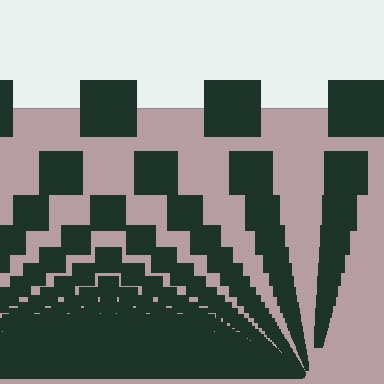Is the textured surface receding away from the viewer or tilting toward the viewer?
The surface appears to tilt toward the viewer. Texture elements get larger and sparser toward the top.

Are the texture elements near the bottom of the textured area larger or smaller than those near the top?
Smaller. The gradient is inverted — elements near the bottom are smaller and denser.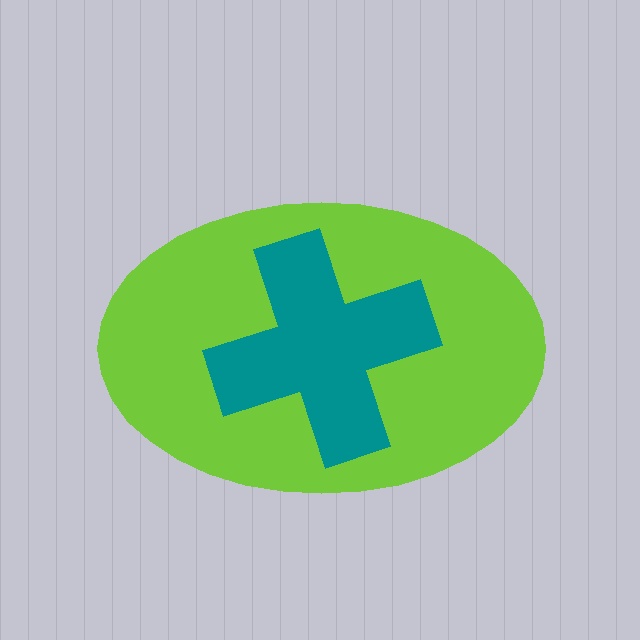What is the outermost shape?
The lime ellipse.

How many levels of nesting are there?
2.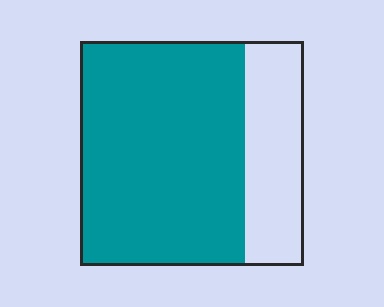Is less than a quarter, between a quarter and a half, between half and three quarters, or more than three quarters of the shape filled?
Between half and three quarters.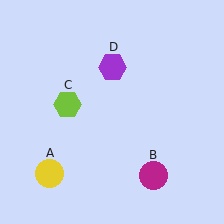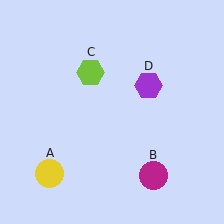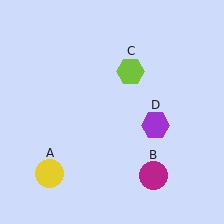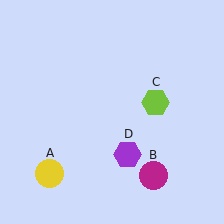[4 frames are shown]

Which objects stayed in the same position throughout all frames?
Yellow circle (object A) and magenta circle (object B) remained stationary.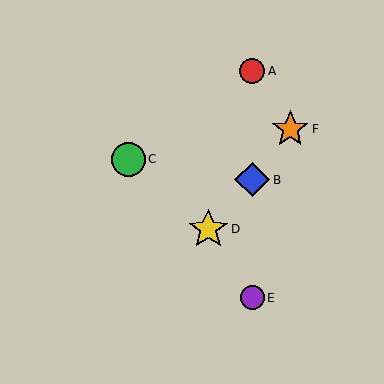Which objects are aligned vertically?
Objects A, B, E are aligned vertically.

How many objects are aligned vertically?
3 objects (A, B, E) are aligned vertically.